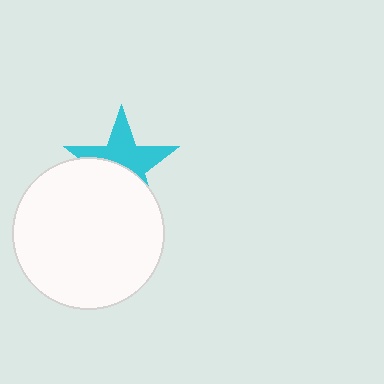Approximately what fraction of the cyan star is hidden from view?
Roughly 47% of the cyan star is hidden behind the white circle.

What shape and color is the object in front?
The object in front is a white circle.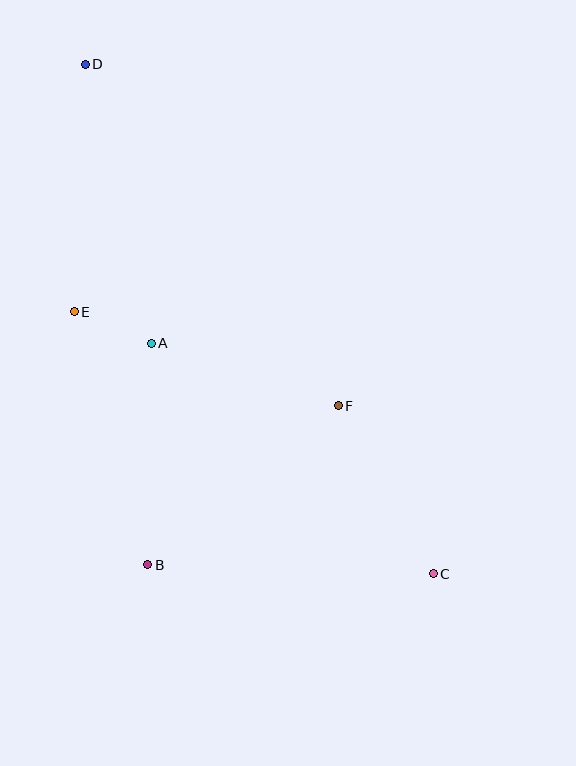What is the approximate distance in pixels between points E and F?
The distance between E and F is approximately 280 pixels.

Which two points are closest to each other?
Points A and E are closest to each other.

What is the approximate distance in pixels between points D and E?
The distance between D and E is approximately 248 pixels.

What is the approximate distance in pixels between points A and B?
The distance between A and B is approximately 221 pixels.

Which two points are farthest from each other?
Points C and D are farthest from each other.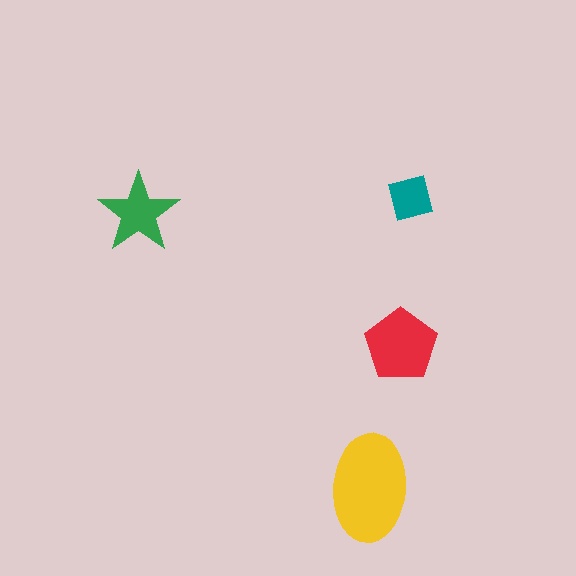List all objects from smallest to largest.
The teal square, the green star, the red pentagon, the yellow ellipse.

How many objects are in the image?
There are 4 objects in the image.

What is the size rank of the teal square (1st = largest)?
4th.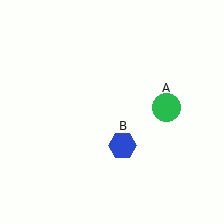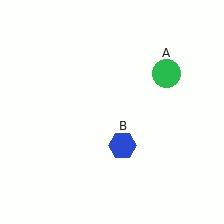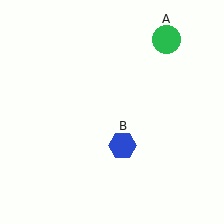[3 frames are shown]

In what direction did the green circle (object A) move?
The green circle (object A) moved up.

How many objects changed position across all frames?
1 object changed position: green circle (object A).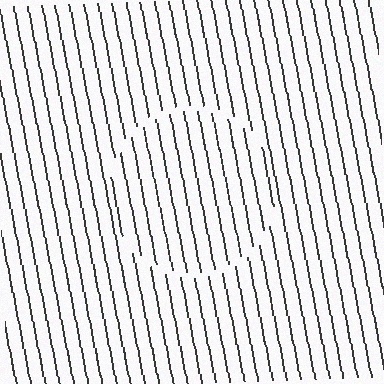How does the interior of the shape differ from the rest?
The interior of the shape contains the same grating, shifted by half a period — the contour is defined by the phase discontinuity where line-ends from the inner and outer gratings abut.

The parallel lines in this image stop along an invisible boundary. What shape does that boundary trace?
An illusory circle. The interior of the shape contains the same grating, shifted by half a period — the contour is defined by the phase discontinuity where line-ends from the inner and outer gratings abut.